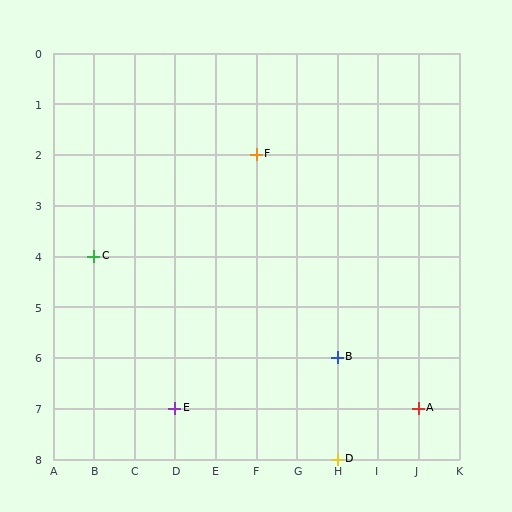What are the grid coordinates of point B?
Point B is at grid coordinates (H, 6).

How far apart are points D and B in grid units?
Points D and B are 2 rows apart.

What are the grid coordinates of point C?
Point C is at grid coordinates (B, 4).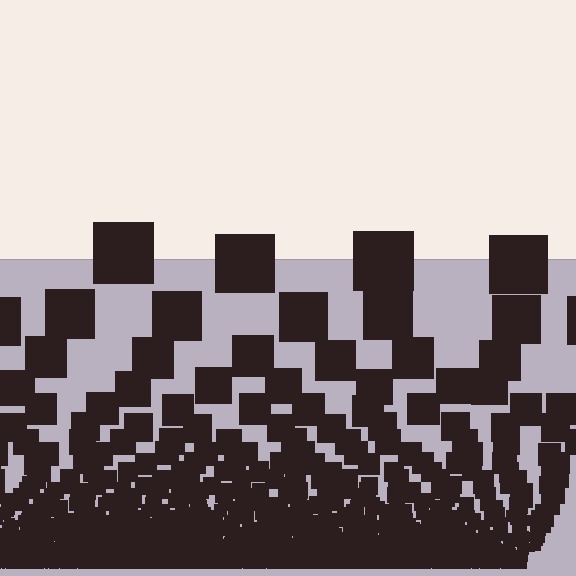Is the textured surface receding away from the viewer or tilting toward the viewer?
The surface appears to tilt toward the viewer. Texture elements get larger and sparser toward the top.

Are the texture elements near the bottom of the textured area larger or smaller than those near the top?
Smaller. The gradient is inverted — elements near the bottom are smaller and denser.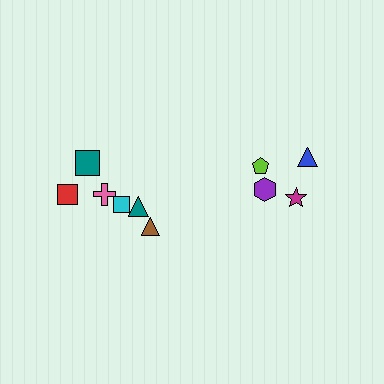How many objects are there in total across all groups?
There are 10 objects.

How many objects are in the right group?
There are 4 objects.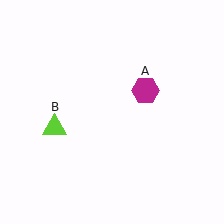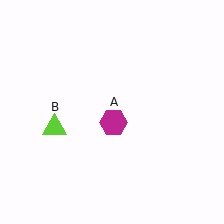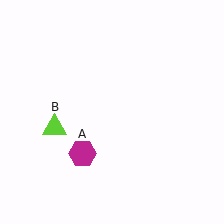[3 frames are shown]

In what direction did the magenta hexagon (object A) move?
The magenta hexagon (object A) moved down and to the left.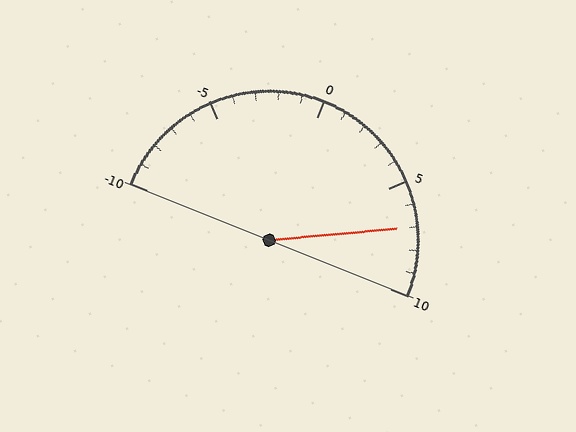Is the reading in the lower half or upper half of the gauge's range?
The reading is in the upper half of the range (-10 to 10).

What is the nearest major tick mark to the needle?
The nearest major tick mark is 5.